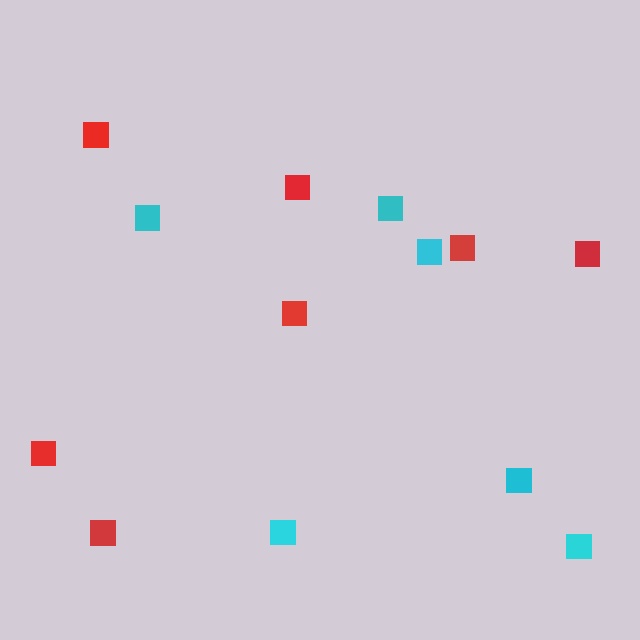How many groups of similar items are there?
There are 2 groups: one group of cyan squares (6) and one group of red squares (7).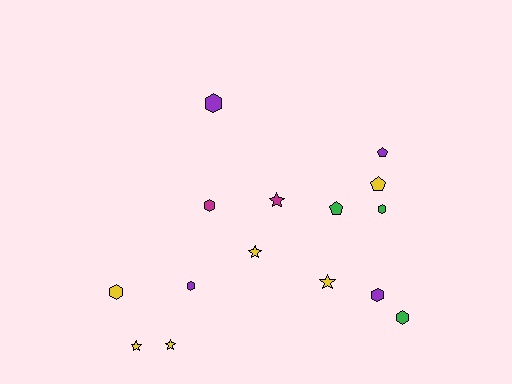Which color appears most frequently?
Yellow, with 6 objects.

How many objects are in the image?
There are 15 objects.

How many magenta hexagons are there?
There is 1 magenta hexagon.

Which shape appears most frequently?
Hexagon, with 7 objects.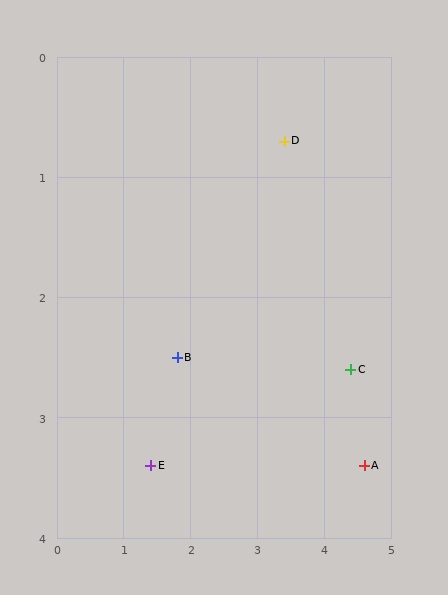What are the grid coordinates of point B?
Point B is at approximately (1.8, 2.5).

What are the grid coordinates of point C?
Point C is at approximately (4.4, 2.6).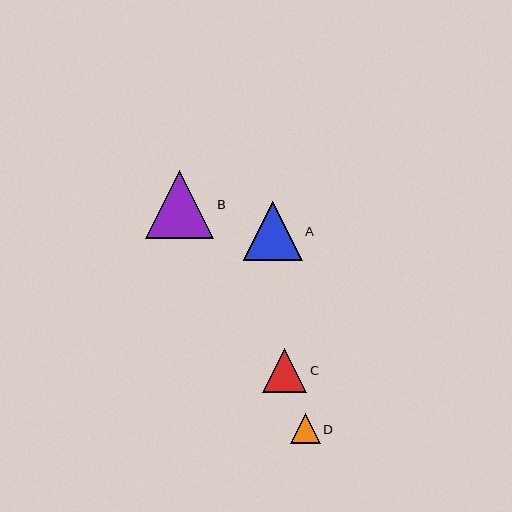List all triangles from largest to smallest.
From largest to smallest: B, A, C, D.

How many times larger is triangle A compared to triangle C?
Triangle A is approximately 1.3 times the size of triangle C.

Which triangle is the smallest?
Triangle D is the smallest with a size of approximately 30 pixels.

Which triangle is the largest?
Triangle B is the largest with a size of approximately 69 pixels.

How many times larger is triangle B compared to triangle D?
Triangle B is approximately 2.3 times the size of triangle D.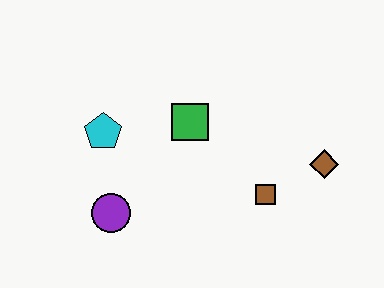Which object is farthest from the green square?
The brown diamond is farthest from the green square.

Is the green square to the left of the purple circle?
No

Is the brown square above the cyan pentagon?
No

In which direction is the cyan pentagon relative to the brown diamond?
The cyan pentagon is to the left of the brown diamond.